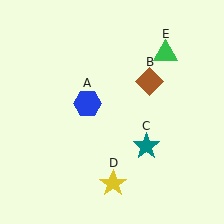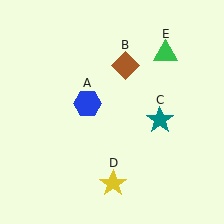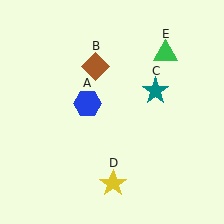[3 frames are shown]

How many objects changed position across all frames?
2 objects changed position: brown diamond (object B), teal star (object C).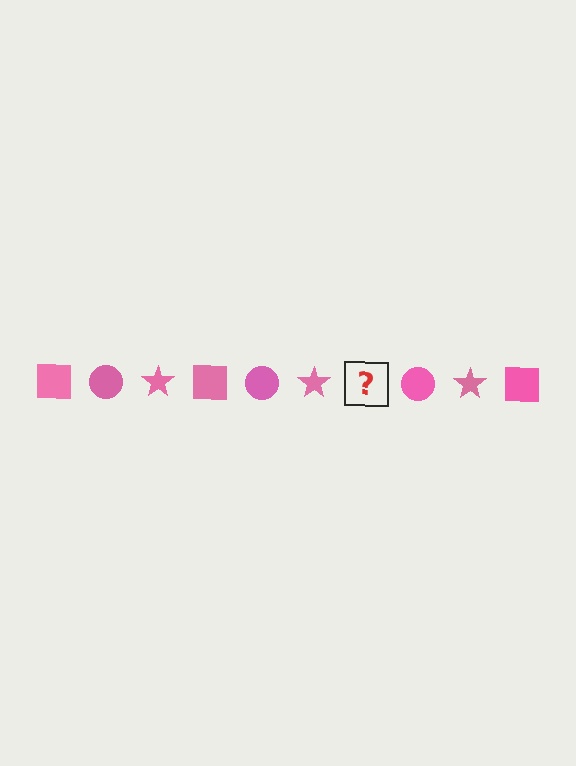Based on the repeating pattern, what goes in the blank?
The blank should be a pink square.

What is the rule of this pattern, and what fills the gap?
The rule is that the pattern cycles through square, circle, star shapes in pink. The gap should be filled with a pink square.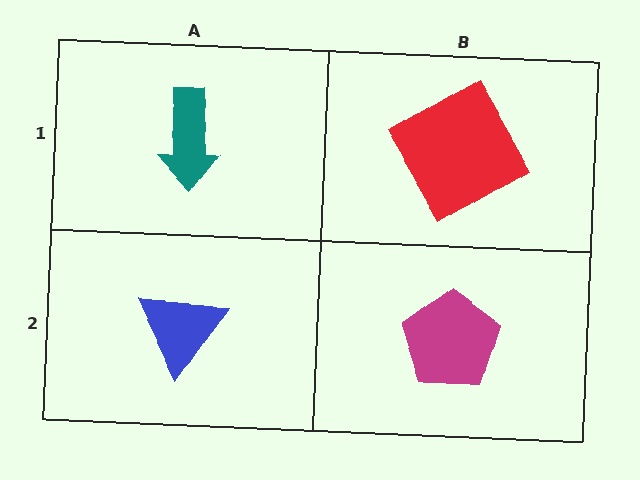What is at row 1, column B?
A red diamond.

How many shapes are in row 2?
2 shapes.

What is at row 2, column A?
A blue triangle.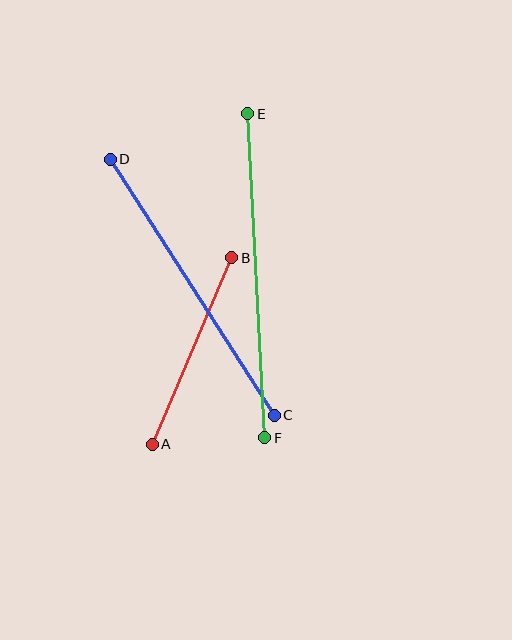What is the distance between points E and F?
The distance is approximately 324 pixels.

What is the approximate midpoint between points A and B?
The midpoint is at approximately (192, 351) pixels.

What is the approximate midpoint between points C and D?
The midpoint is at approximately (192, 287) pixels.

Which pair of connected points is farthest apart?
Points E and F are farthest apart.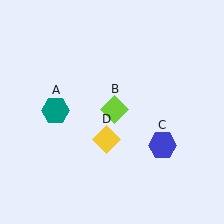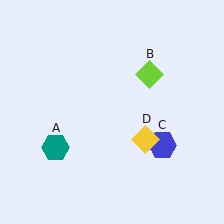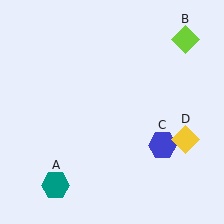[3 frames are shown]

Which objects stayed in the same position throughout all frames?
Blue hexagon (object C) remained stationary.